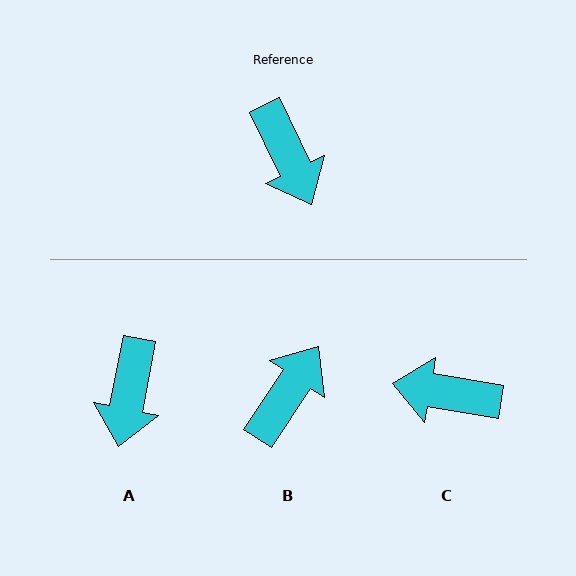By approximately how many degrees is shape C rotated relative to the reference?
Approximately 125 degrees clockwise.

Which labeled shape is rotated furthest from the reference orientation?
C, about 125 degrees away.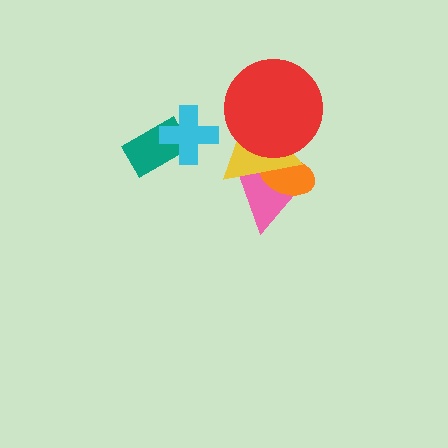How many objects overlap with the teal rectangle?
1 object overlaps with the teal rectangle.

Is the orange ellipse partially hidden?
Yes, it is partially covered by another shape.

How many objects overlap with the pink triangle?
3 objects overlap with the pink triangle.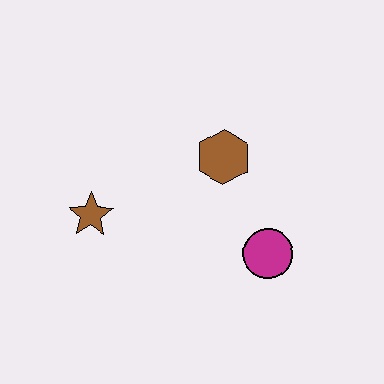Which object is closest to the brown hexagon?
The magenta circle is closest to the brown hexagon.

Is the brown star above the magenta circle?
Yes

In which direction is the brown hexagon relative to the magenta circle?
The brown hexagon is above the magenta circle.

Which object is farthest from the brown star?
The magenta circle is farthest from the brown star.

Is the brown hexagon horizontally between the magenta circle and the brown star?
Yes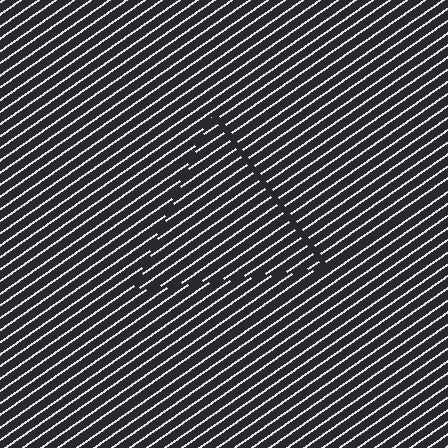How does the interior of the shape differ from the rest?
The interior of the shape contains the same grating, shifted by half a period — the contour is defined by the phase discontinuity where line-ends from the inner and outer gratings abut.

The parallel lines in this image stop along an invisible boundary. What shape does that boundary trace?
An illusory triangle. The interior of the shape contains the same grating, shifted by half a period — the contour is defined by the phase discontinuity where line-ends from the inner and outer gratings abut.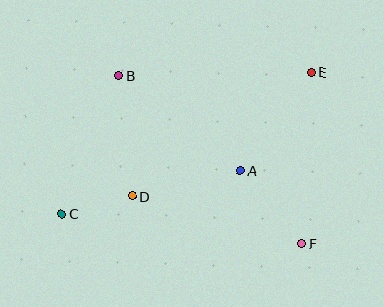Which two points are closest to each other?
Points C and D are closest to each other.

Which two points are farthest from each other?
Points C and E are farthest from each other.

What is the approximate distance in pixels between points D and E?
The distance between D and E is approximately 218 pixels.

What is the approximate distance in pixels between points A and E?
The distance between A and E is approximately 121 pixels.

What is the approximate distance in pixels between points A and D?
The distance between A and D is approximately 111 pixels.